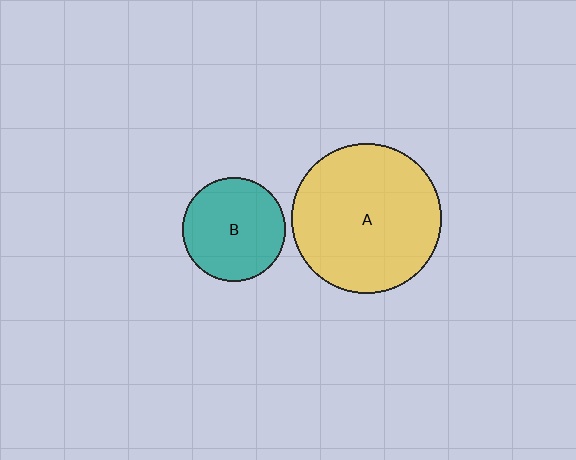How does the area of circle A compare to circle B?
Approximately 2.1 times.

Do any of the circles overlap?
No, none of the circles overlap.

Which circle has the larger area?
Circle A (yellow).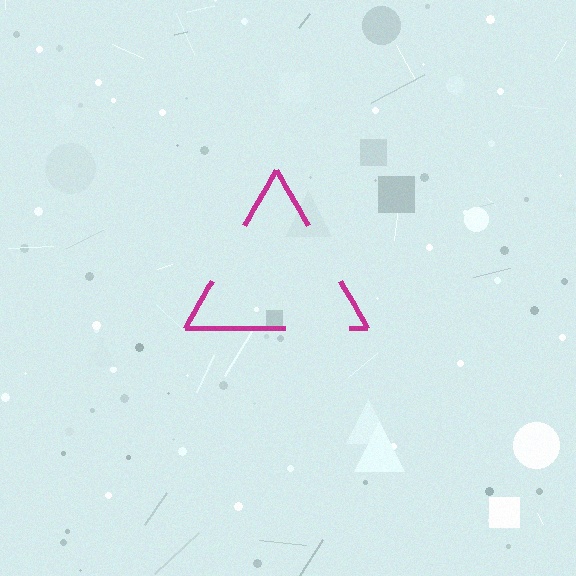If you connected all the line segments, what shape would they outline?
They would outline a triangle.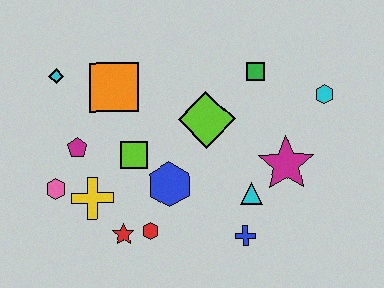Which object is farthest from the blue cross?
The cyan diamond is farthest from the blue cross.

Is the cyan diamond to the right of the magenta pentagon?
No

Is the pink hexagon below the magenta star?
Yes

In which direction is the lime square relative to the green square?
The lime square is to the left of the green square.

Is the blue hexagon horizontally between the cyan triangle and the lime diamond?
No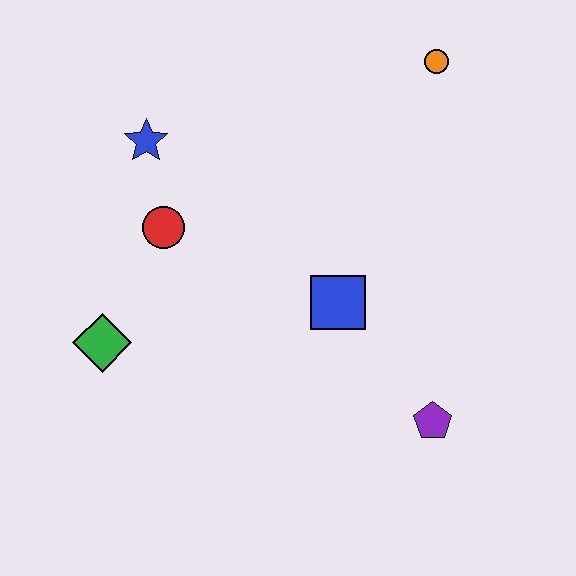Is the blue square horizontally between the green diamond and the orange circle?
Yes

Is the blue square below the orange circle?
Yes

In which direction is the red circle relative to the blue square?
The red circle is to the left of the blue square.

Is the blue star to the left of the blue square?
Yes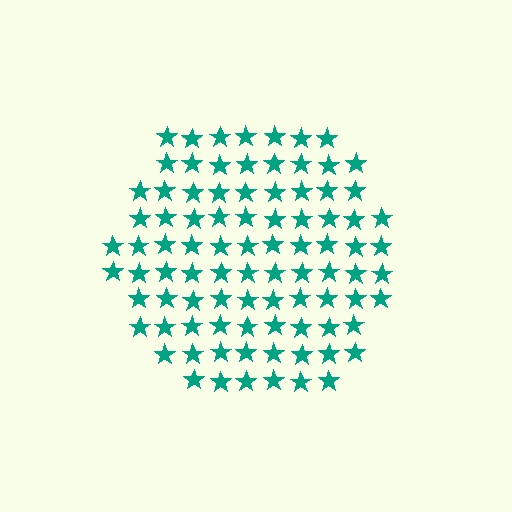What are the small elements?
The small elements are stars.